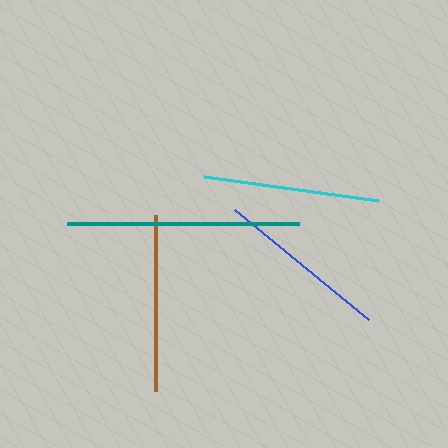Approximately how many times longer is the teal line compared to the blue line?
The teal line is approximately 1.3 times the length of the blue line.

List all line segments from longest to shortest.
From longest to shortest: teal, brown, cyan, blue.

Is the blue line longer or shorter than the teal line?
The teal line is longer than the blue line.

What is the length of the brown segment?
The brown segment is approximately 176 pixels long.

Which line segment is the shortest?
The blue line is the shortest at approximately 173 pixels.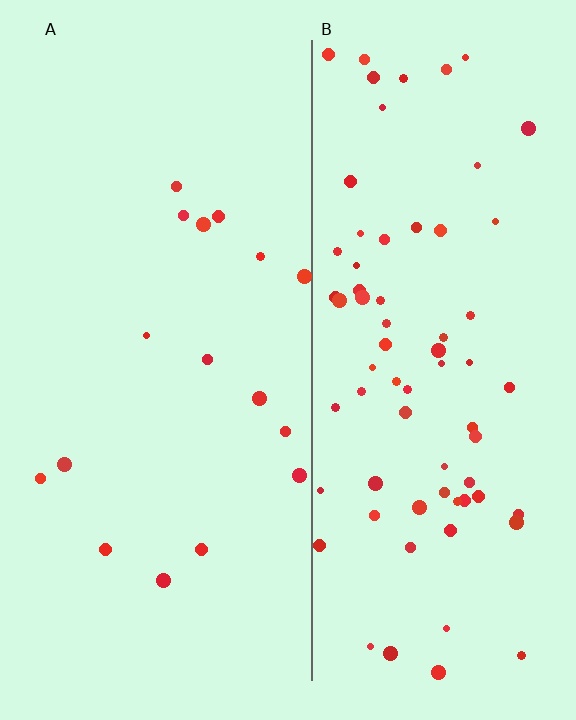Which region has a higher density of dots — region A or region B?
B (the right).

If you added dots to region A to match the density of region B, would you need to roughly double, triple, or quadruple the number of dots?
Approximately quadruple.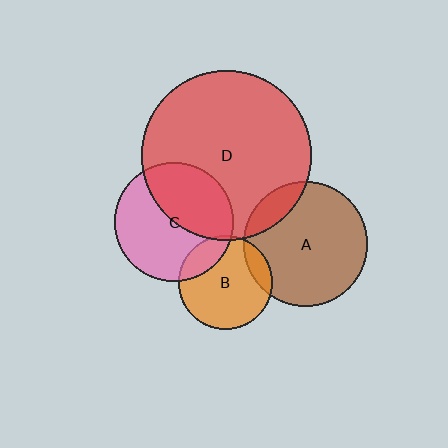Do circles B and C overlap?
Yes.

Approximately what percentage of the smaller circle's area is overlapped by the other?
Approximately 20%.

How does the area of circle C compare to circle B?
Approximately 1.6 times.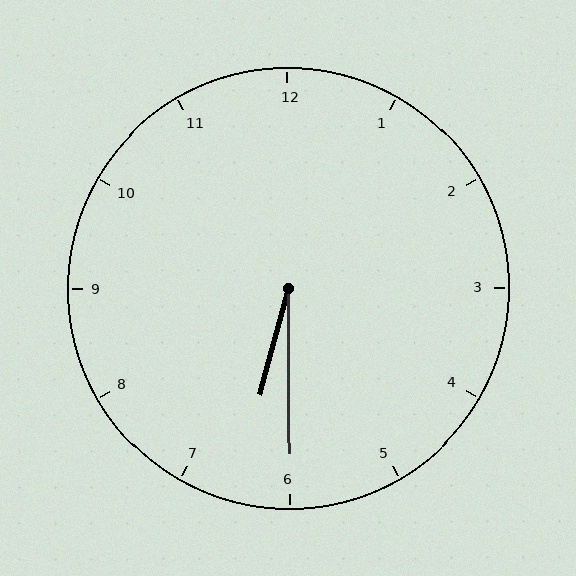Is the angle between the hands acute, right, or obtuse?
It is acute.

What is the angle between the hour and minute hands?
Approximately 15 degrees.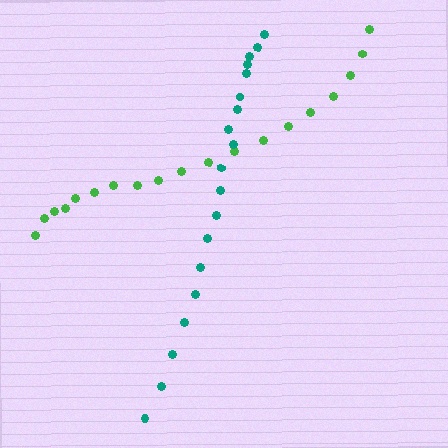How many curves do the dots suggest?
There are 2 distinct paths.